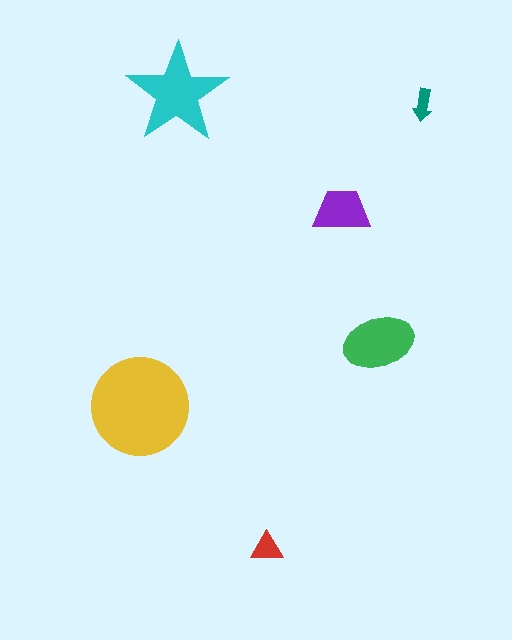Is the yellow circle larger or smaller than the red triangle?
Larger.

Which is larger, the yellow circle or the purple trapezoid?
The yellow circle.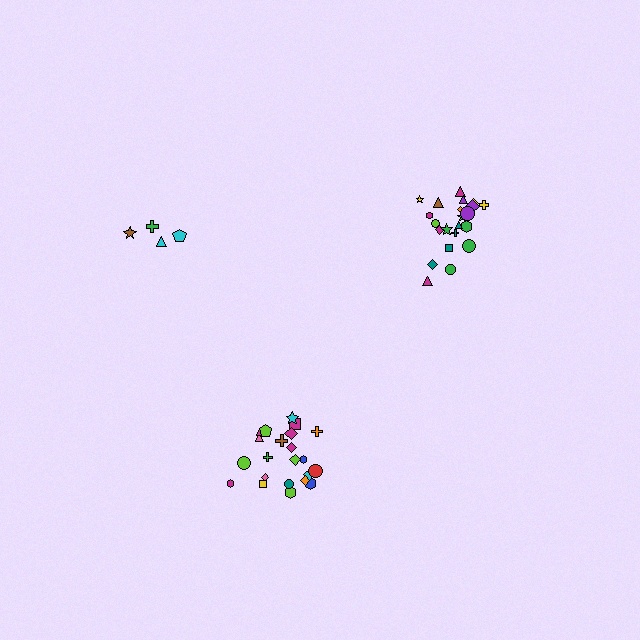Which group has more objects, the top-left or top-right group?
The top-right group.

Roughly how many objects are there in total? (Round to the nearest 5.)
Roughly 50 objects in total.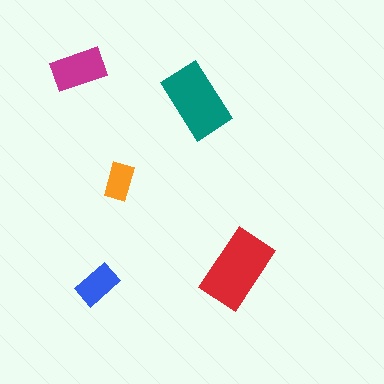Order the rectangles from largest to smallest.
the red one, the teal one, the magenta one, the blue one, the orange one.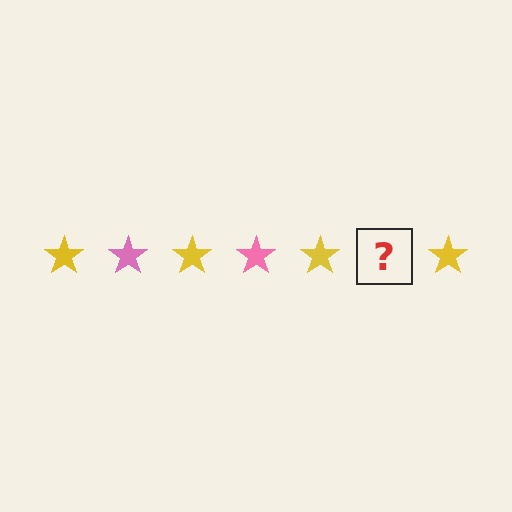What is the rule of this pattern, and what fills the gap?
The rule is that the pattern cycles through yellow, pink stars. The gap should be filled with a pink star.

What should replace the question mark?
The question mark should be replaced with a pink star.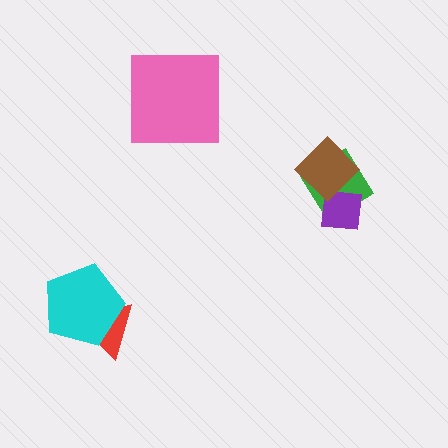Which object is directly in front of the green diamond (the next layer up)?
The purple square is directly in front of the green diamond.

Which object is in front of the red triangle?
The cyan pentagon is in front of the red triangle.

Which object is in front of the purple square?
The brown diamond is in front of the purple square.